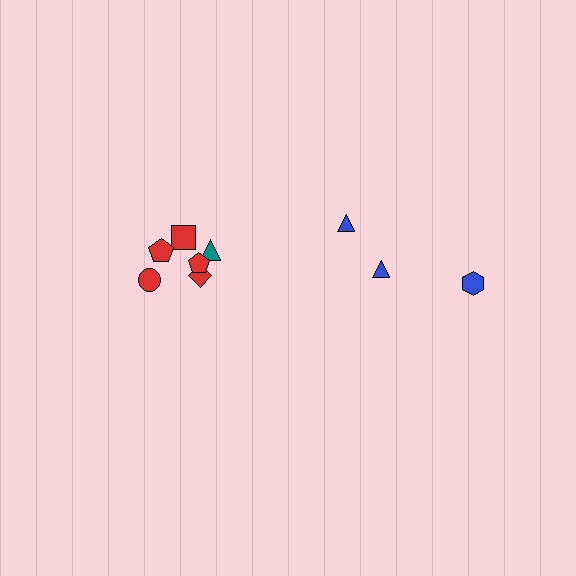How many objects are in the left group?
There are 6 objects.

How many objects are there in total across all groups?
There are 9 objects.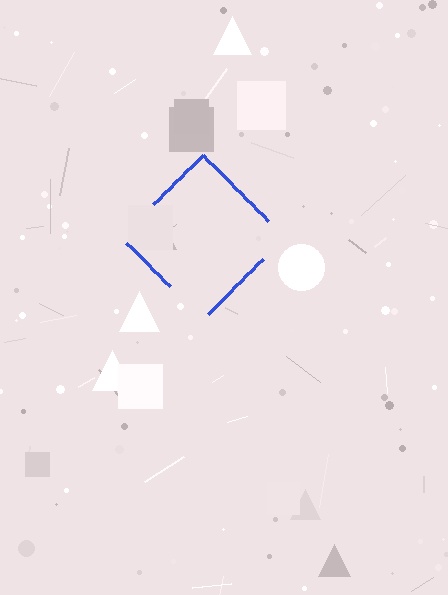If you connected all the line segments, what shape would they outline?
They would outline a diamond.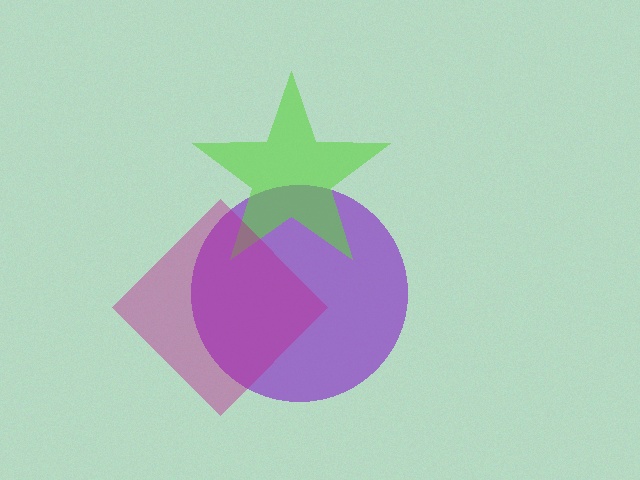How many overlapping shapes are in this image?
There are 3 overlapping shapes in the image.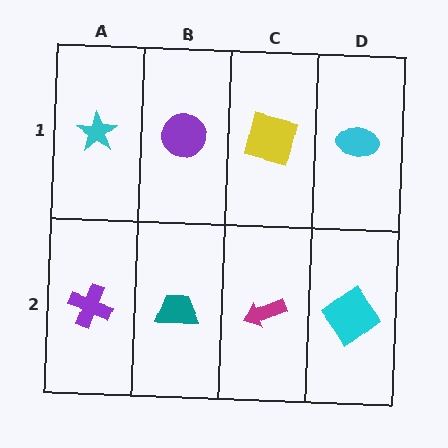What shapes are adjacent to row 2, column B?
A purple circle (row 1, column B), a purple cross (row 2, column A), a magenta arrow (row 2, column C).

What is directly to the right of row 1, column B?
A yellow square.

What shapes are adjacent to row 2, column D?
A cyan ellipse (row 1, column D), a magenta arrow (row 2, column C).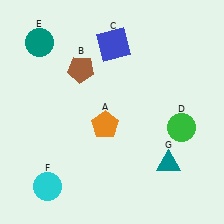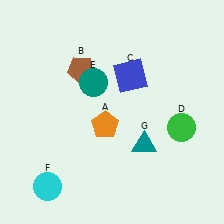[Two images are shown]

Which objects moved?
The objects that moved are: the blue square (C), the teal circle (E), the teal triangle (G).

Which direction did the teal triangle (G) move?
The teal triangle (G) moved left.